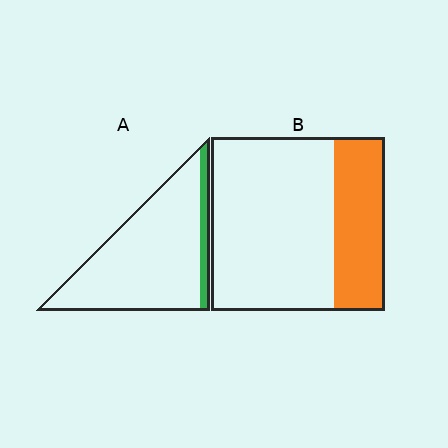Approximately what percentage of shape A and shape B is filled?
A is approximately 10% and B is approximately 30%.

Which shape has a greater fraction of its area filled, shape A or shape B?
Shape B.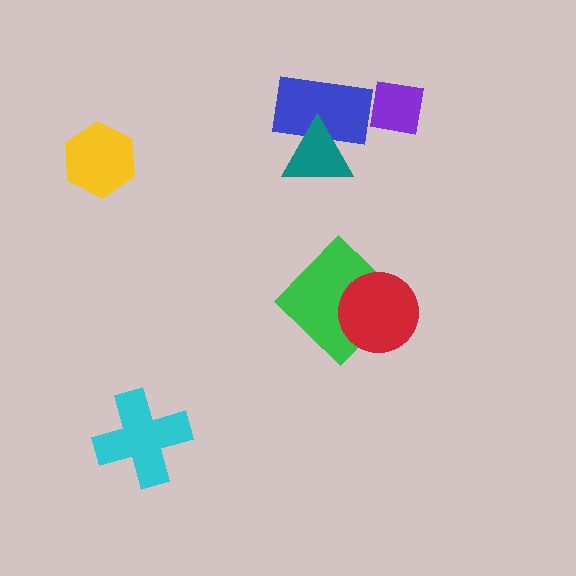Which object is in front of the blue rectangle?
The teal triangle is in front of the blue rectangle.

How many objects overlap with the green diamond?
1 object overlaps with the green diamond.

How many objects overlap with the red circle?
1 object overlaps with the red circle.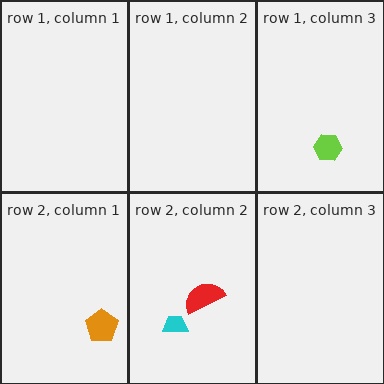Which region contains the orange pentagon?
The row 2, column 1 region.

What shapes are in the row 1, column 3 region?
The lime hexagon.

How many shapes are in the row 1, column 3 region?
1.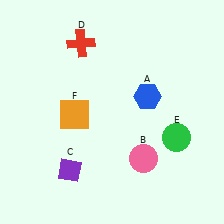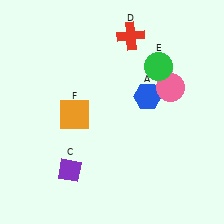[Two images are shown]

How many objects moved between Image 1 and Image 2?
3 objects moved between the two images.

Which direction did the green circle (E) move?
The green circle (E) moved up.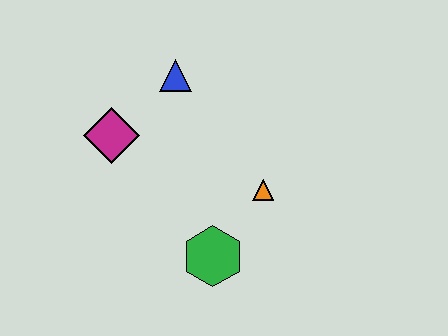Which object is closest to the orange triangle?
The green hexagon is closest to the orange triangle.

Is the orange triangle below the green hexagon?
No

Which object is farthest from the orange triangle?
The magenta diamond is farthest from the orange triangle.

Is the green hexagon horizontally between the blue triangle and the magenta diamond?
No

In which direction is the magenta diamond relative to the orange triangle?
The magenta diamond is to the left of the orange triangle.